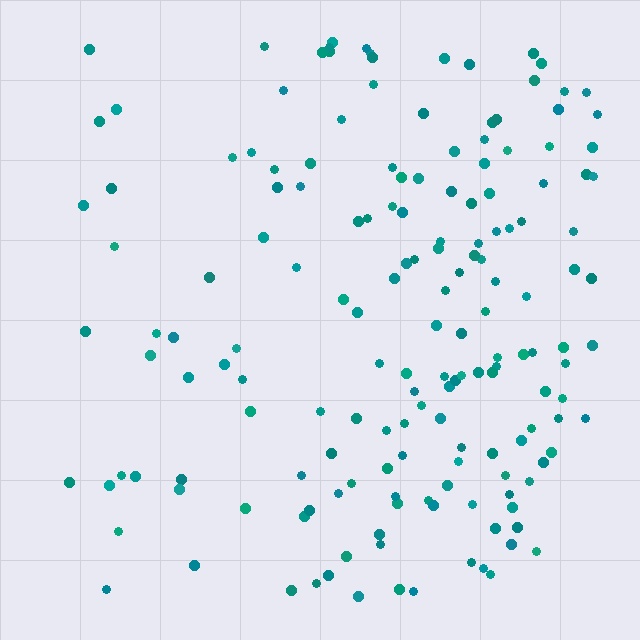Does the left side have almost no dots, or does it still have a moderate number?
Still a moderate number, just noticeably fewer than the right.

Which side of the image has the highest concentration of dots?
The right.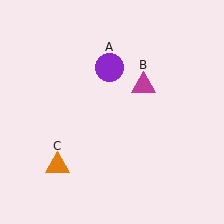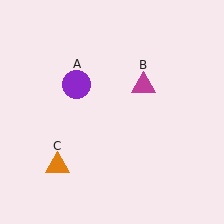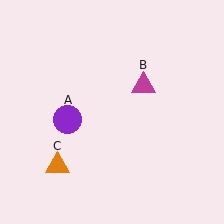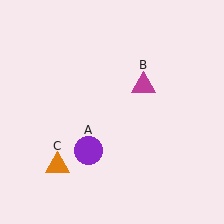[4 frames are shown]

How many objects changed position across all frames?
1 object changed position: purple circle (object A).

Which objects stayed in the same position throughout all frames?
Magenta triangle (object B) and orange triangle (object C) remained stationary.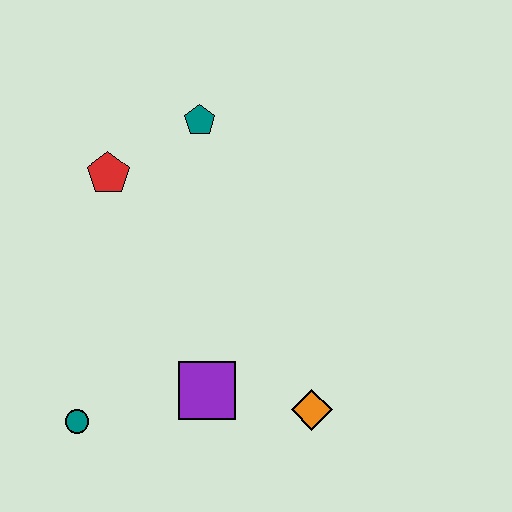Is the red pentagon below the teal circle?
No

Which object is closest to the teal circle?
The purple square is closest to the teal circle.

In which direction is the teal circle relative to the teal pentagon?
The teal circle is below the teal pentagon.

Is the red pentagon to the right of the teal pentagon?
No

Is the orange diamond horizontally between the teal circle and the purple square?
No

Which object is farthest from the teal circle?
The teal pentagon is farthest from the teal circle.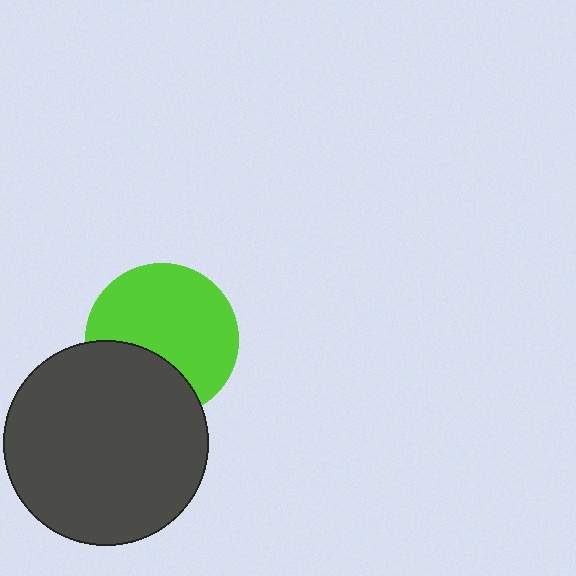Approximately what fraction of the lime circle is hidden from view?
Roughly 31% of the lime circle is hidden behind the dark gray circle.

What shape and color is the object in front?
The object in front is a dark gray circle.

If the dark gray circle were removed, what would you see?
You would see the complete lime circle.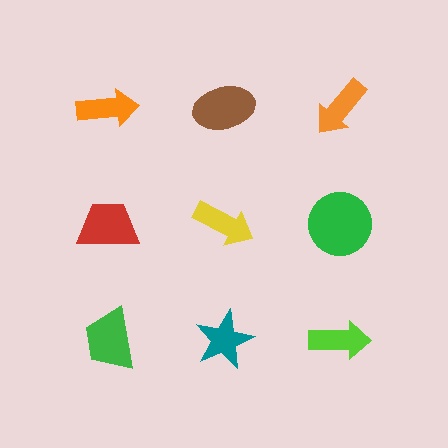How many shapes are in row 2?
3 shapes.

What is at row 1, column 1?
An orange arrow.